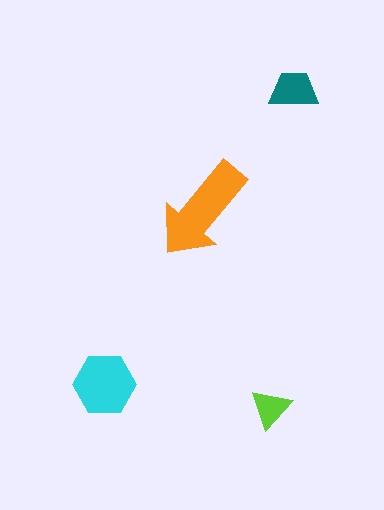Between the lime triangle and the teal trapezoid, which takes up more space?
The teal trapezoid.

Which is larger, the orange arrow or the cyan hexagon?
The orange arrow.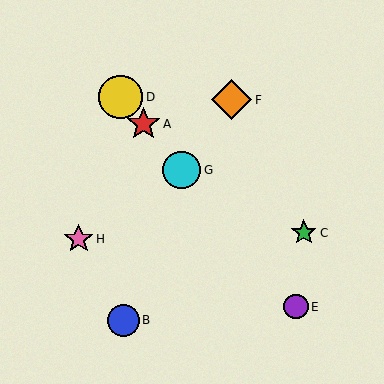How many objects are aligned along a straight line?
4 objects (A, D, E, G) are aligned along a straight line.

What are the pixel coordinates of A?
Object A is at (143, 124).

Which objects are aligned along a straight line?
Objects A, D, E, G are aligned along a straight line.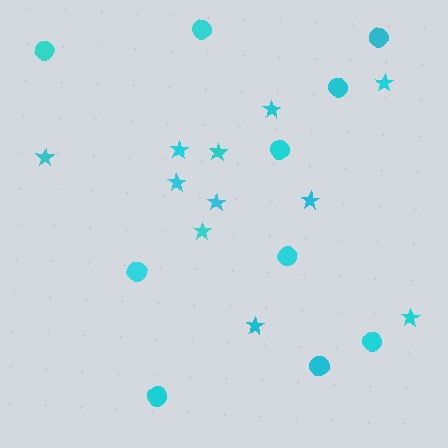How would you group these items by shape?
There are 2 groups: one group of circles (10) and one group of stars (11).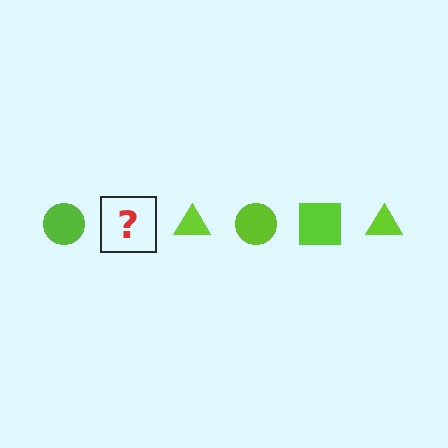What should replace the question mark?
The question mark should be replaced with a lime square.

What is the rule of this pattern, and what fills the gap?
The rule is that the pattern cycles through circle, square, triangle shapes in lime. The gap should be filled with a lime square.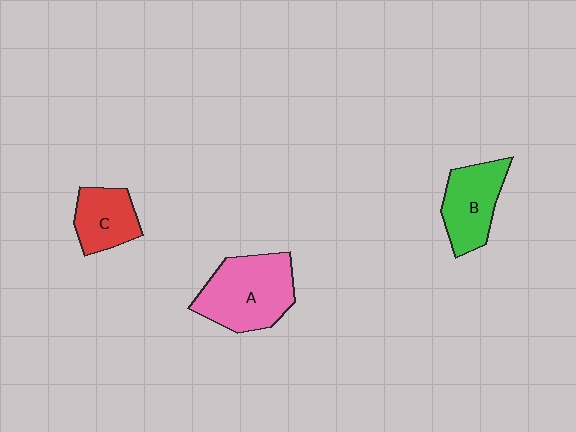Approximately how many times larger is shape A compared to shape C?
Approximately 1.7 times.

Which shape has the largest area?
Shape A (pink).